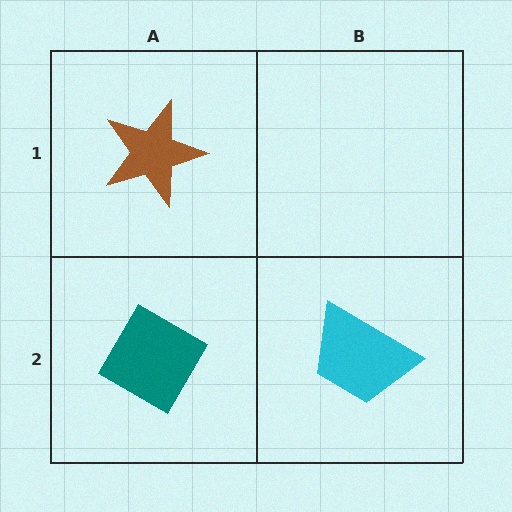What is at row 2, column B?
A cyan trapezoid.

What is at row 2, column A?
A teal diamond.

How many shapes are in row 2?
2 shapes.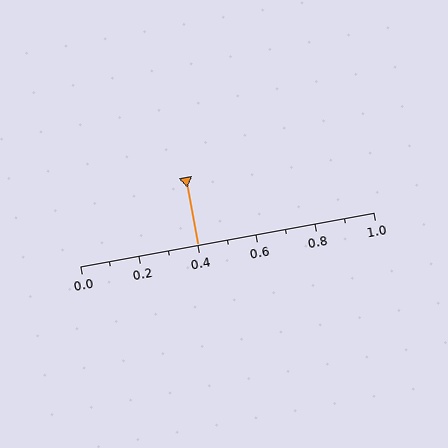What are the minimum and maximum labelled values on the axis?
The axis runs from 0.0 to 1.0.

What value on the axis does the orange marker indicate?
The marker indicates approximately 0.4.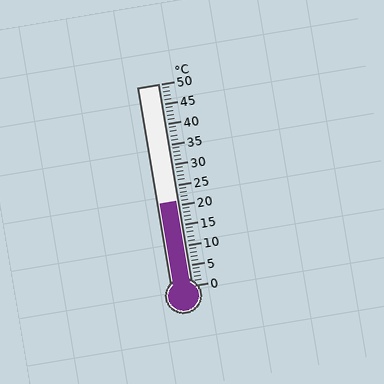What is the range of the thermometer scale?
The thermometer scale ranges from 0°C to 50°C.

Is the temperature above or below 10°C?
The temperature is above 10°C.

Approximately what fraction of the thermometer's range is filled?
The thermometer is filled to approximately 40% of its range.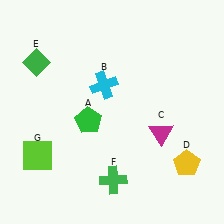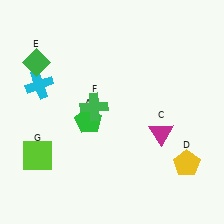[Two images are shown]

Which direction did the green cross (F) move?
The green cross (F) moved up.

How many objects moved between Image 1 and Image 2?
2 objects moved between the two images.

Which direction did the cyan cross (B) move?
The cyan cross (B) moved left.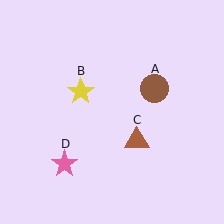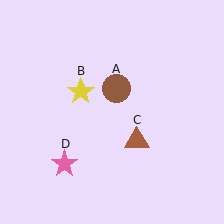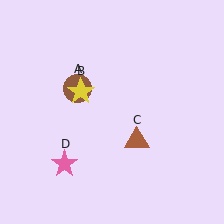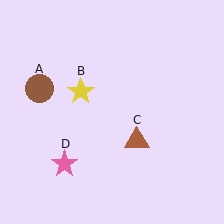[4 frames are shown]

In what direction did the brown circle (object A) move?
The brown circle (object A) moved left.